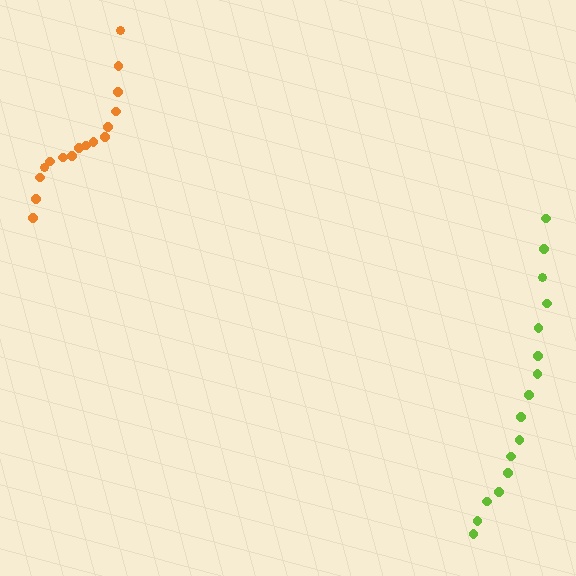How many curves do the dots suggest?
There are 2 distinct paths.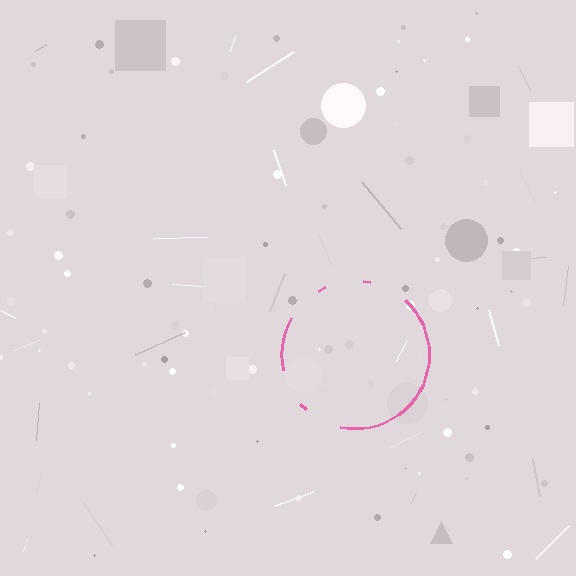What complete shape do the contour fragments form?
The contour fragments form a circle.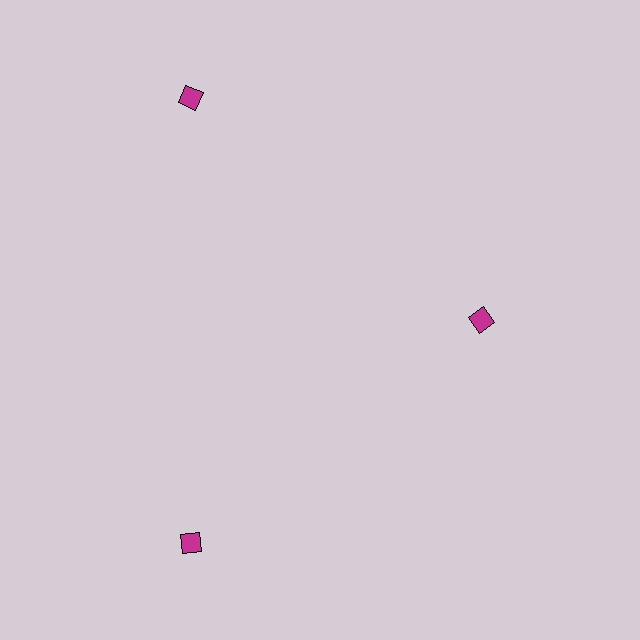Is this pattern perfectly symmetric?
No. The 3 magenta diamonds are arranged in a ring, but one element near the 3 o'clock position is pulled inward toward the center, breaking the 3-fold rotational symmetry.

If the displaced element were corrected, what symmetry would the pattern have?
It would have 3-fold rotational symmetry — the pattern would map onto itself every 120 degrees.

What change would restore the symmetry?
The symmetry would be restored by moving it outward, back onto the ring so that all 3 diamonds sit at equal angles and equal distance from the center.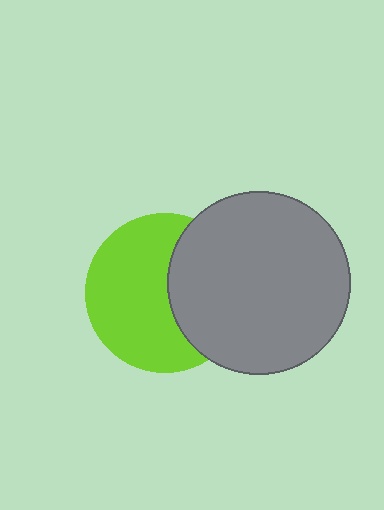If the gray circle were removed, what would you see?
You would see the complete lime circle.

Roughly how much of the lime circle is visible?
About half of it is visible (roughly 61%).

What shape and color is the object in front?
The object in front is a gray circle.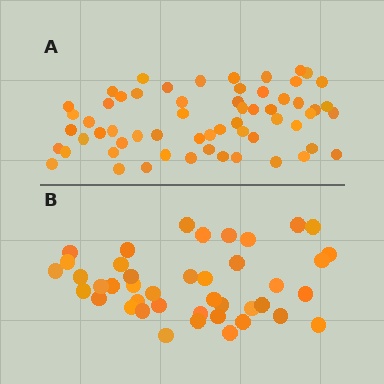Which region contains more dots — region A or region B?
Region A (the top region) has more dots.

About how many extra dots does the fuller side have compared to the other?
Region A has approximately 20 more dots than region B.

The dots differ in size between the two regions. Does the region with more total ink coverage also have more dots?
No. Region B has more total ink coverage because its dots are larger, but region A actually contains more individual dots. Total area can be misleading — the number of items is what matters here.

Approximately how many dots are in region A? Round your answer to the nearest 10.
About 60 dots.